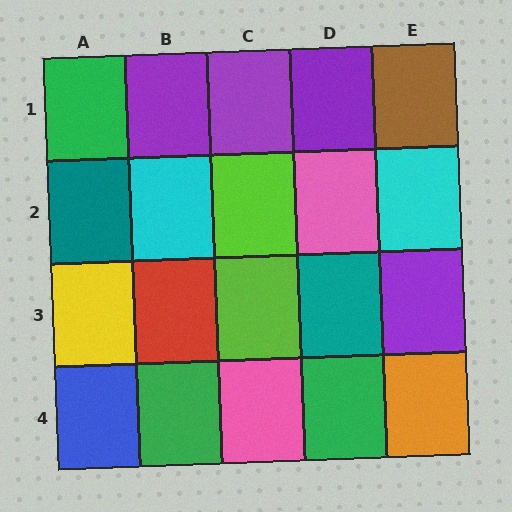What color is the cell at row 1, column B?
Purple.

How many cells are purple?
4 cells are purple.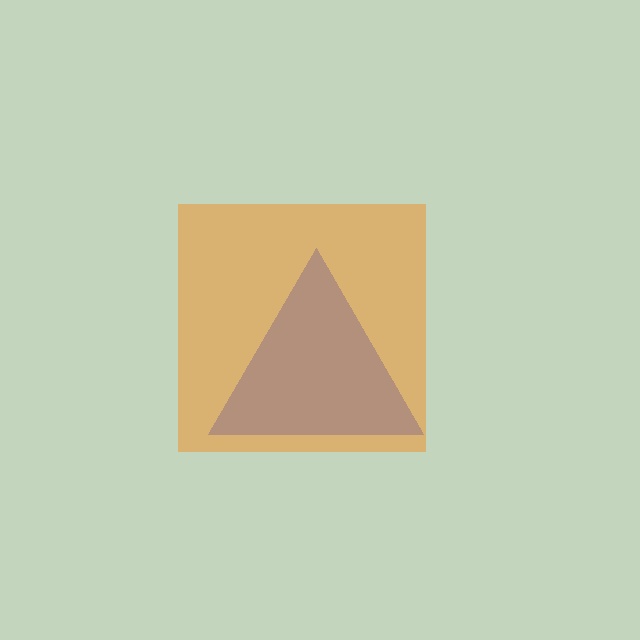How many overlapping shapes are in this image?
There are 2 overlapping shapes in the image.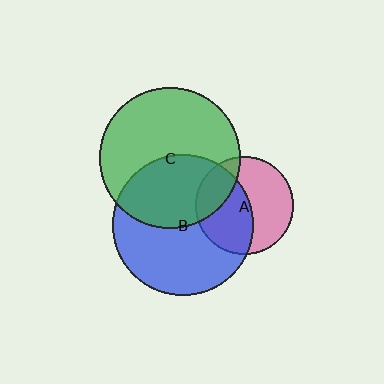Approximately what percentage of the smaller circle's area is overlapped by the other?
Approximately 25%.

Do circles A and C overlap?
Yes.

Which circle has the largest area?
Circle B (blue).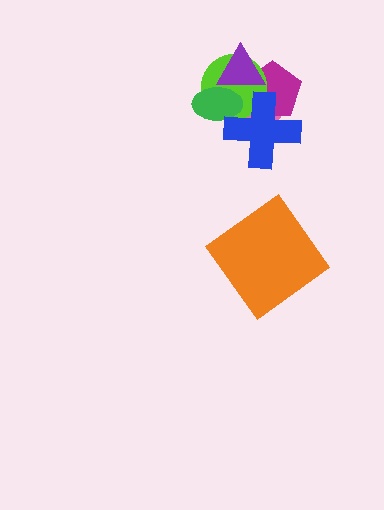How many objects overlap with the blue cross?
4 objects overlap with the blue cross.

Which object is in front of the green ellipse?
The blue cross is in front of the green ellipse.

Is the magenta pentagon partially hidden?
Yes, it is partially covered by another shape.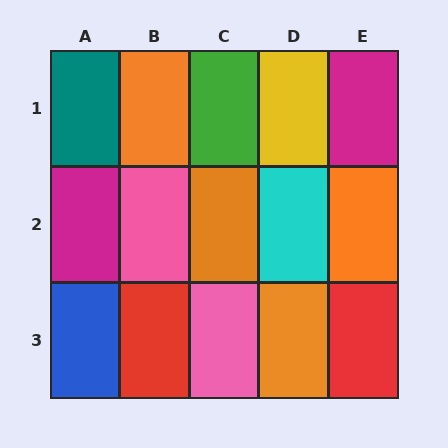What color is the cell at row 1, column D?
Yellow.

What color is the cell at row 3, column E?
Red.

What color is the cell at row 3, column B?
Red.